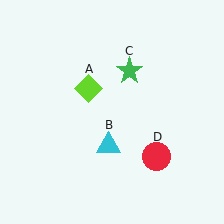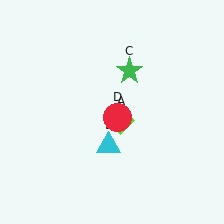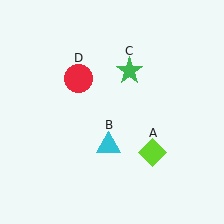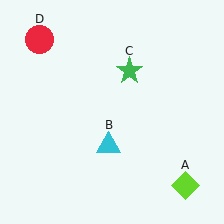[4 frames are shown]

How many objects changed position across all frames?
2 objects changed position: lime diamond (object A), red circle (object D).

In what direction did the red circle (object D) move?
The red circle (object D) moved up and to the left.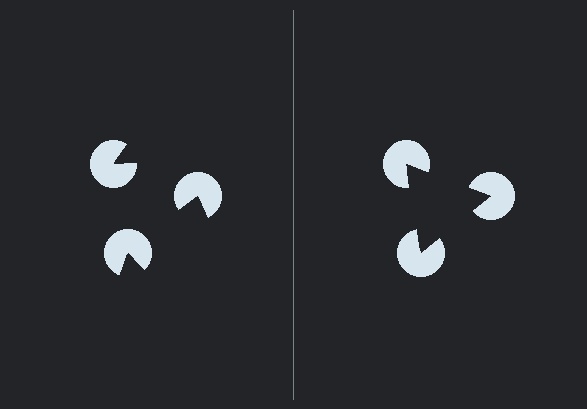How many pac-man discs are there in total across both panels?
6 — 3 on each side.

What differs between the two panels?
The pac-man discs are positioned identically on both sides; only the wedge orientations differ. On the right they align to a triangle; on the left they are misaligned.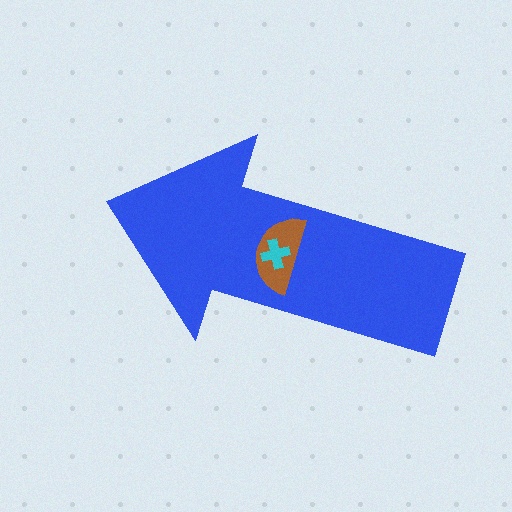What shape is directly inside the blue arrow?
The brown semicircle.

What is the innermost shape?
The cyan cross.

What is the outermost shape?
The blue arrow.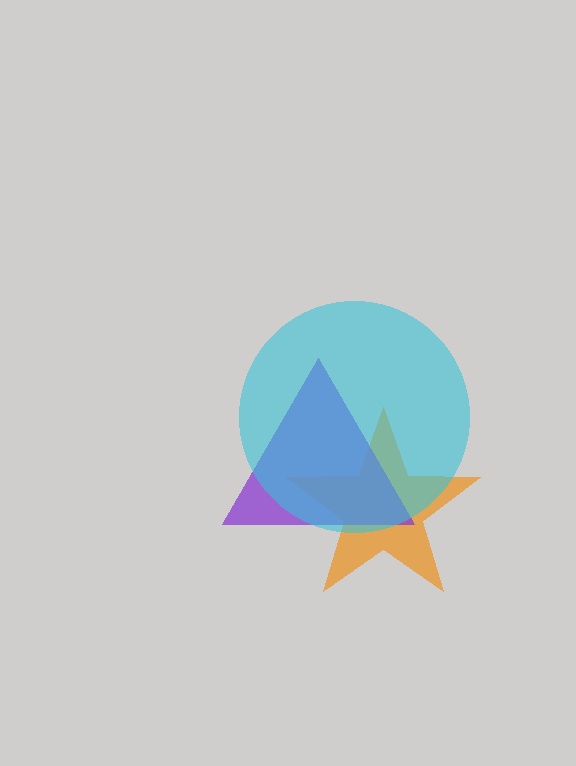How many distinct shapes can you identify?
There are 3 distinct shapes: an orange star, a purple triangle, a cyan circle.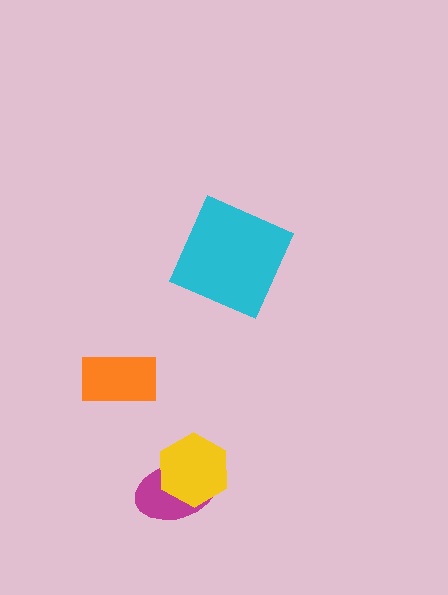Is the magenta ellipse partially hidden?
Yes, it is partially covered by another shape.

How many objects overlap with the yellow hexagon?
1 object overlaps with the yellow hexagon.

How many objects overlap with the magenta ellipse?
1 object overlaps with the magenta ellipse.